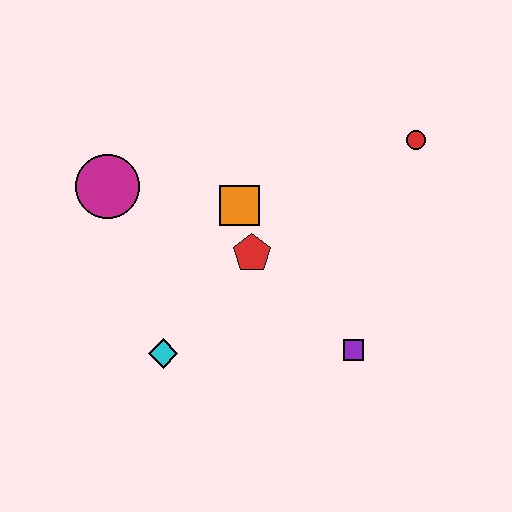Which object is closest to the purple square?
The red pentagon is closest to the purple square.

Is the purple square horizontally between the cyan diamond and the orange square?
No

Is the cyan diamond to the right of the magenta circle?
Yes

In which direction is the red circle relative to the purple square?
The red circle is above the purple square.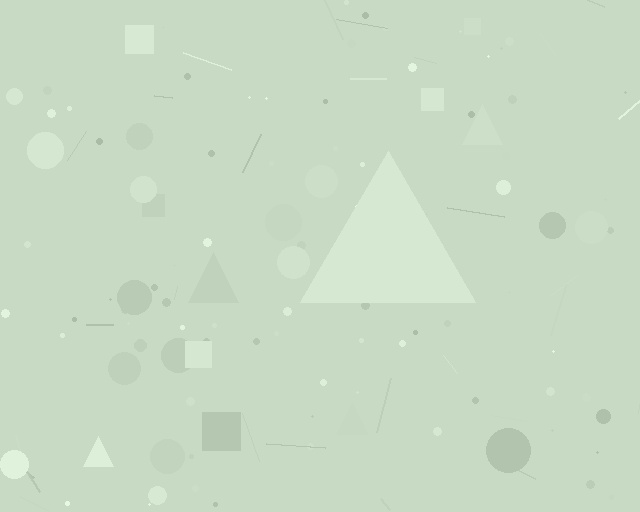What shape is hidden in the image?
A triangle is hidden in the image.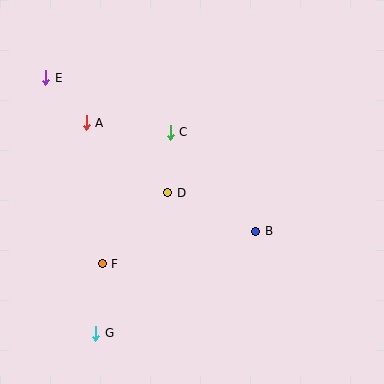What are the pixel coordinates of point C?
Point C is at (170, 132).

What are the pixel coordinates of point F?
Point F is at (102, 264).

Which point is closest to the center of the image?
Point D at (168, 193) is closest to the center.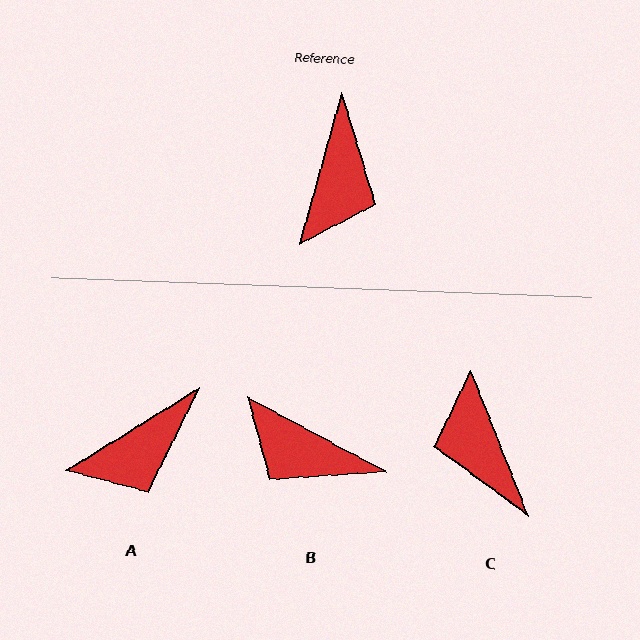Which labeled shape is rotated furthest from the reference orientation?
C, about 143 degrees away.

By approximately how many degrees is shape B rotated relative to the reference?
Approximately 103 degrees clockwise.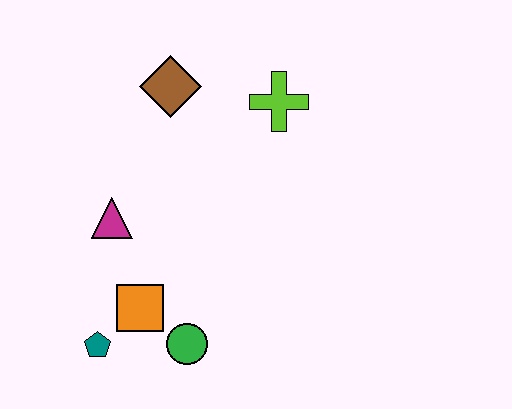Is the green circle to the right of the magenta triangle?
Yes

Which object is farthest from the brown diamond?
The teal pentagon is farthest from the brown diamond.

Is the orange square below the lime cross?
Yes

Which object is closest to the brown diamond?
The lime cross is closest to the brown diamond.